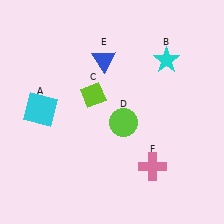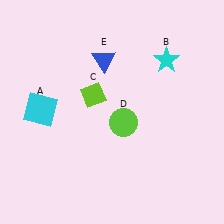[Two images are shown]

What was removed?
The pink cross (F) was removed in Image 2.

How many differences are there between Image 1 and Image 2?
There is 1 difference between the two images.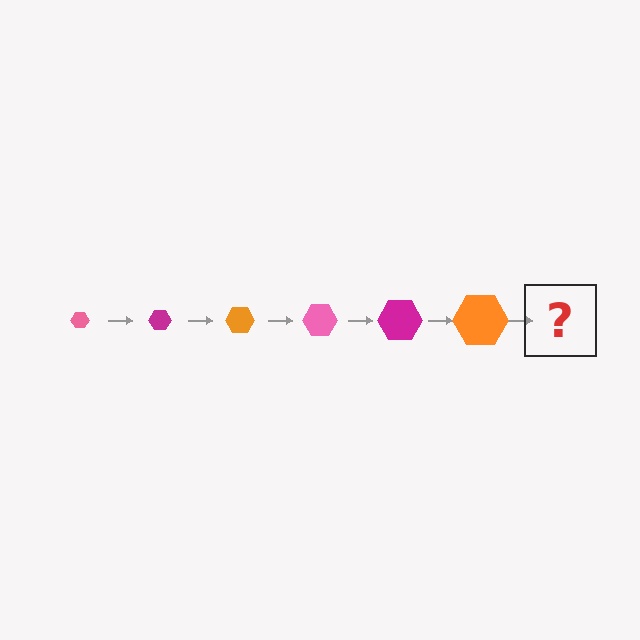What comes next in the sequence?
The next element should be a pink hexagon, larger than the previous one.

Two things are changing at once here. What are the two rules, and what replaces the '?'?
The two rules are that the hexagon grows larger each step and the color cycles through pink, magenta, and orange. The '?' should be a pink hexagon, larger than the previous one.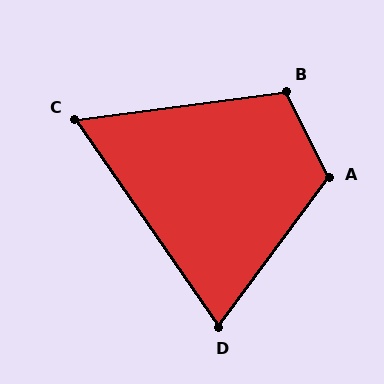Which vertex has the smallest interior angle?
C, at approximately 63 degrees.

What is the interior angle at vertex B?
Approximately 109 degrees (obtuse).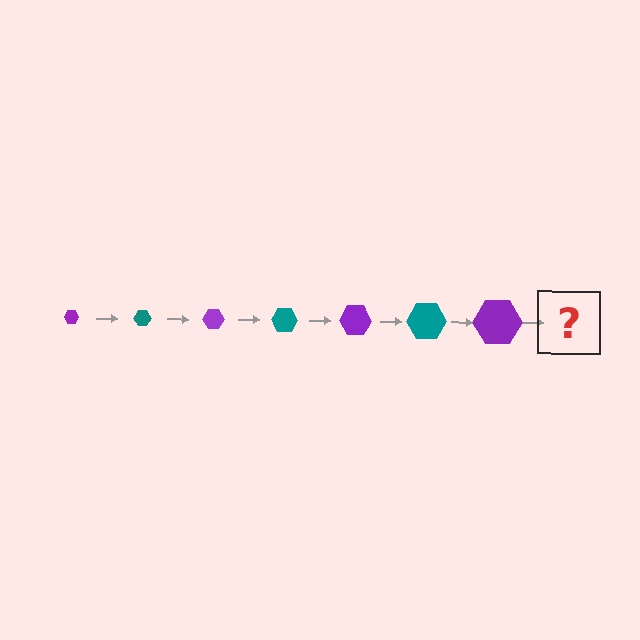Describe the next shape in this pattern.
It should be a teal hexagon, larger than the previous one.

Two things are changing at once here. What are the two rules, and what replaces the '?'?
The two rules are that the hexagon grows larger each step and the color cycles through purple and teal. The '?' should be a teal hexagon, larger than the previous one.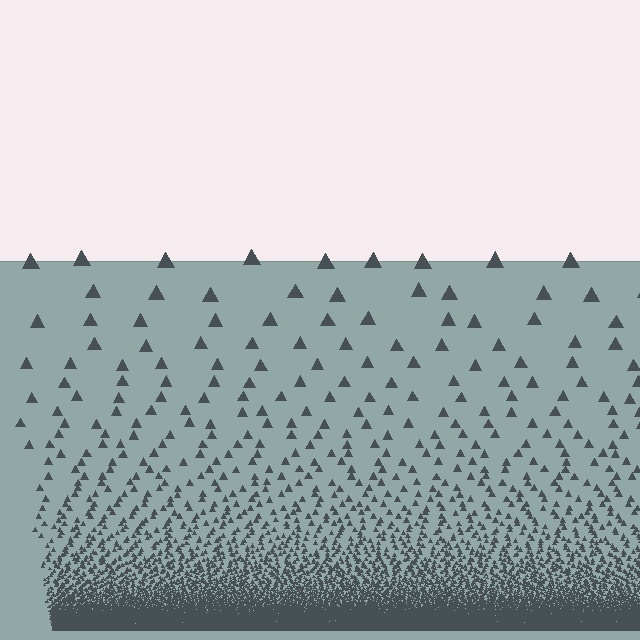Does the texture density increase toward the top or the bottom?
Density increases toward the bottom.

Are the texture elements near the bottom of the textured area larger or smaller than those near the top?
Smaller. The gradient is inverted — elements near the bottom are smaller and denser.